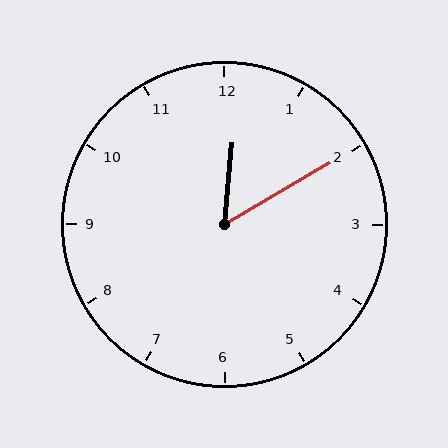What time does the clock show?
12:10.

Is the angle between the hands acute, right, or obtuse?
It is acute.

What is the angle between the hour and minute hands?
Approximately 55 degrees.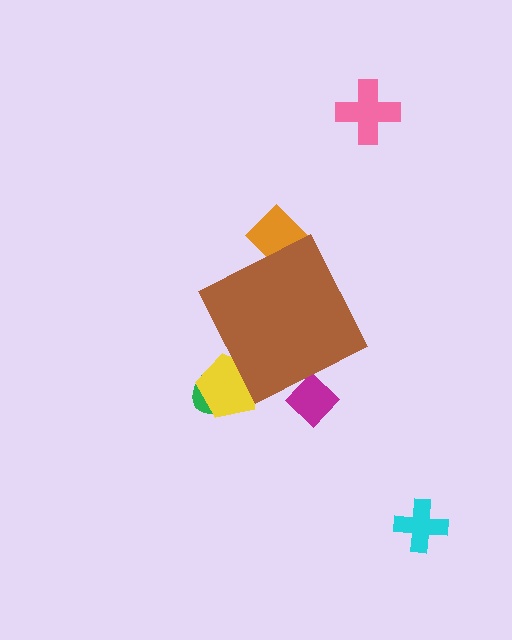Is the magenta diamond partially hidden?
Yes, the magenta diamond is partially hidden behind the brown diamond.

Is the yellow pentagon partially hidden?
Yes, the yellow pentagon is partially hidden behind the brown diamond.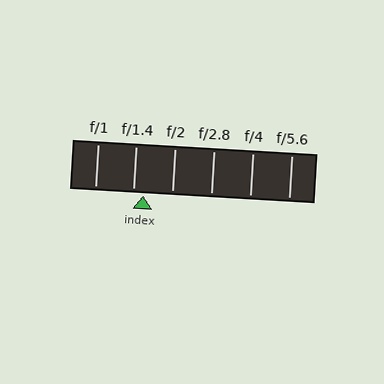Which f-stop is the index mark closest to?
The index mark is closest to f/1.4.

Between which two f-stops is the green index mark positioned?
The index mark is between f/1.4 and f/2.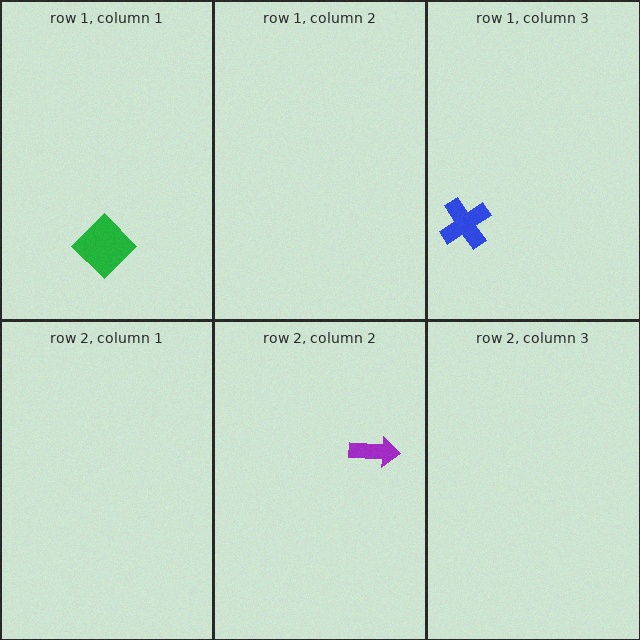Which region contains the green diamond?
The row 1, column 1 region.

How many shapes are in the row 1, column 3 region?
1.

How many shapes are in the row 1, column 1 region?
1.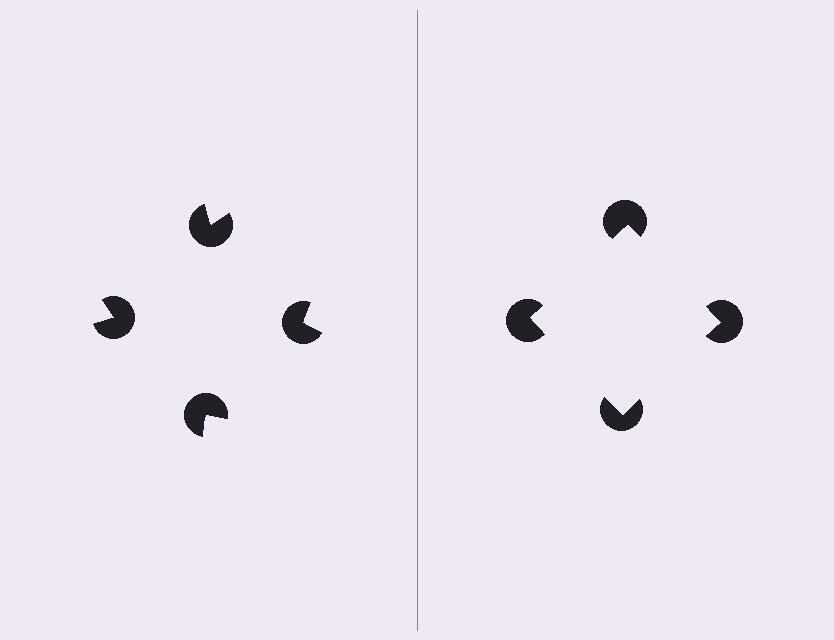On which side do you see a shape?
An illusory square appears on the right side. On the left side the wedge cuts are rotated, so no coherent shape forms.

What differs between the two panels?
The pac-man discs are positioned identically on both sides; only the wedge orientations differ. On the right they align to a square; on the left they are misaligned.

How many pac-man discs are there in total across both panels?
8 — 4 on each side.